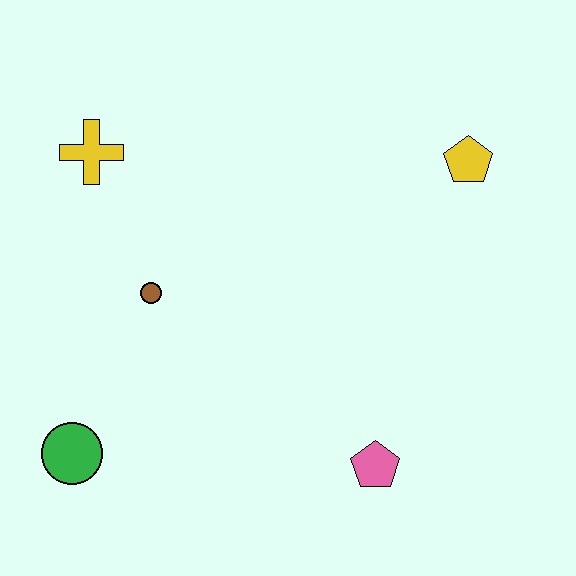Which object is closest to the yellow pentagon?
The pink pentagon is closest to the yellow pentagon.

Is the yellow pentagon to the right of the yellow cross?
Yes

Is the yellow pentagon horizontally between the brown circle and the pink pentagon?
No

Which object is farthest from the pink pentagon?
The yellow cross is farthest from the pink pentagon.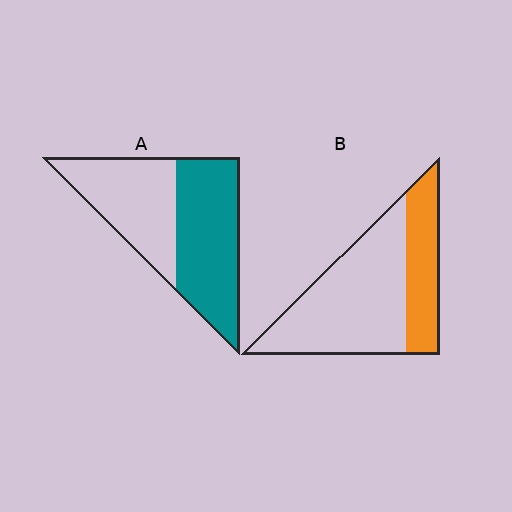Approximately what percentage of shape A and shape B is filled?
A is approximately 55% and B is approximately 30%.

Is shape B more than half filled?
No.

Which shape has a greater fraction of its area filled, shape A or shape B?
Shape A.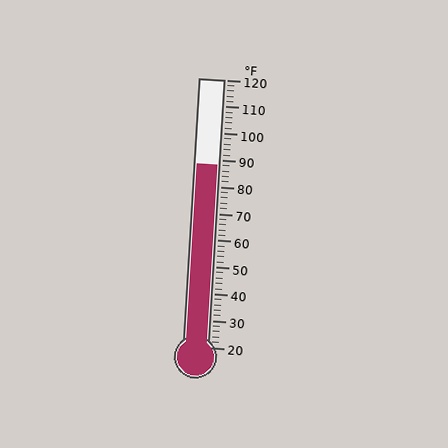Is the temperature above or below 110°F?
The temperature is below 110°F.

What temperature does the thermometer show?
The thermometer shows approximately 88°F.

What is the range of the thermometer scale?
The thermometer scale ranges from 20°F to 120°F.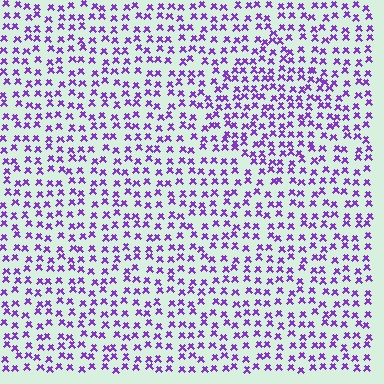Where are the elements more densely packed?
The elements are more densely packed inside the diamond boundary.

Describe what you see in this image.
The image contains small purple elements arranged at two different densities. A diamond-shaped region is visible where the elements are more densely packed than the surrounding area.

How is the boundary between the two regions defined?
The boundary is defined by a change in element density (approximately 1.4x ratio). All elements are the same color, size, and shape.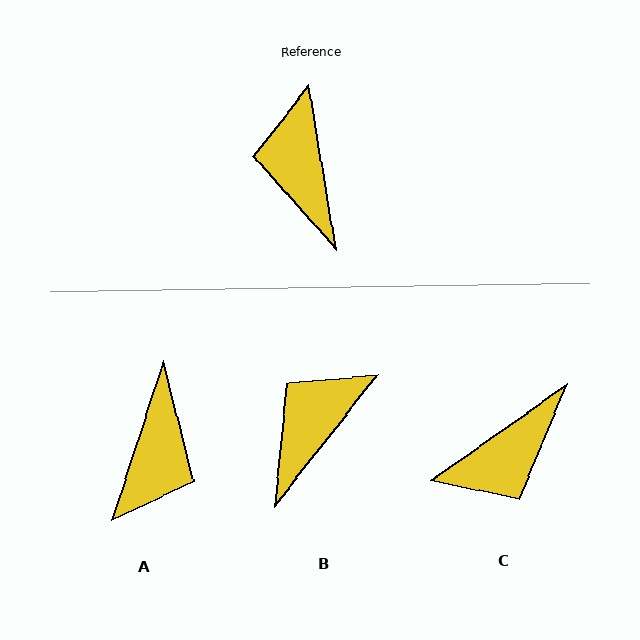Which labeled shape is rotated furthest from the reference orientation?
A, about 153 degrees away.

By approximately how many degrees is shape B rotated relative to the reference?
Approximately 47 degrees clockwise.